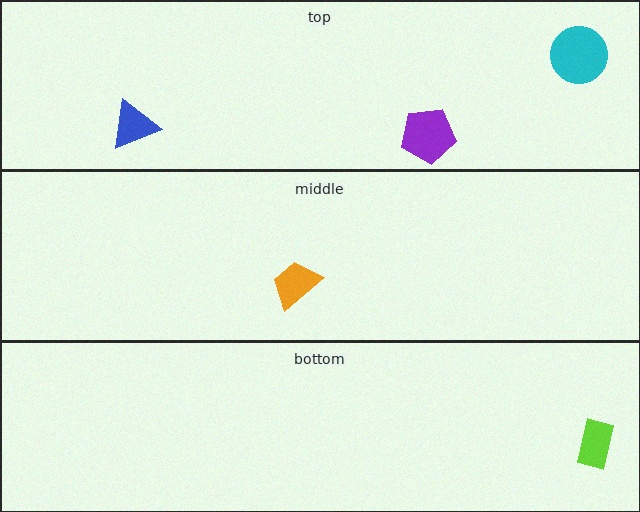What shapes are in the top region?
The blue triangle, the purple pentagon, the cyan circle.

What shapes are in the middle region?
The orange trapezoid.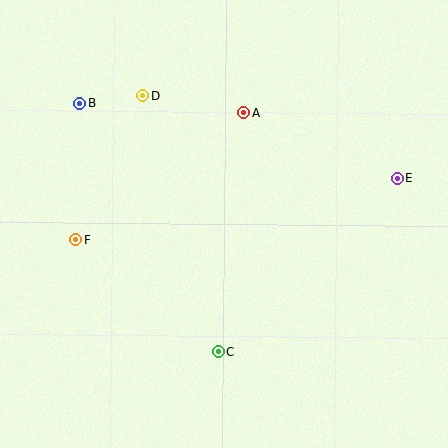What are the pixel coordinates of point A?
Point A is at (244, 113).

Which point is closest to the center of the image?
Point A at (244, 113) is closest to the center.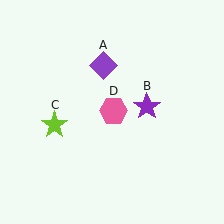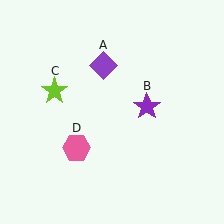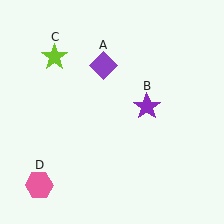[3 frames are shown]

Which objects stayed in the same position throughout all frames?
Purple diamond (object A) and purple star (object B) remained stationary.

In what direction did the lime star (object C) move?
The lime star (object C) moved up.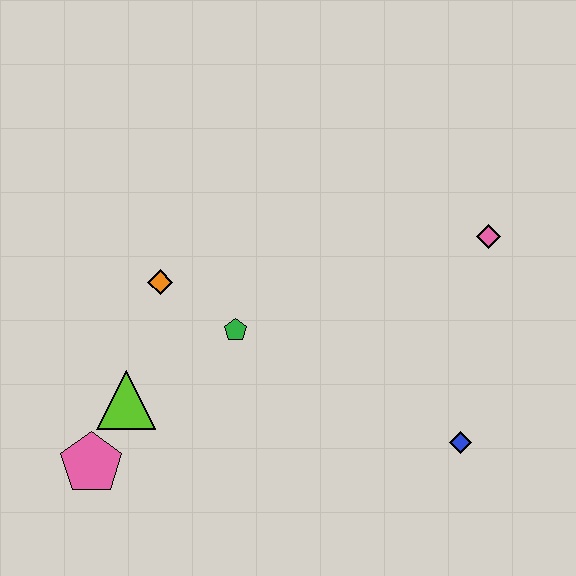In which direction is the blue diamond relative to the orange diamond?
The blue diamond is to the right of the orange diamond.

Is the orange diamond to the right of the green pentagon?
No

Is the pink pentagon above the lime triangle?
No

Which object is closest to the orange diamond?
The green pentagon is closest to the orange diamond.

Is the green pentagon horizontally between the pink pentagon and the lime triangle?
No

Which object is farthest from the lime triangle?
The pink diamond is farthest from the lime triangle.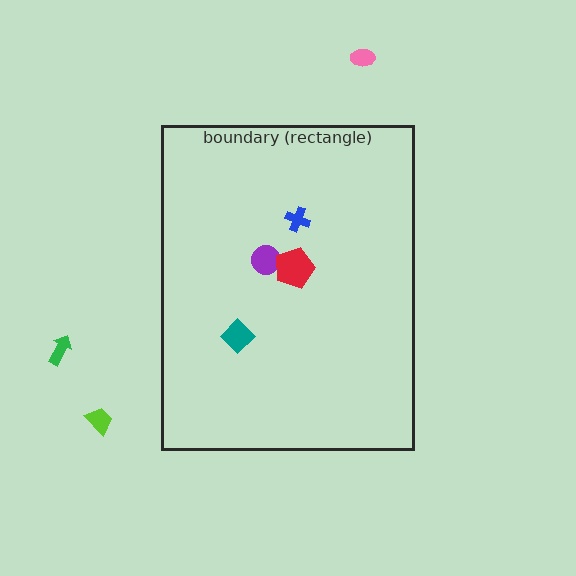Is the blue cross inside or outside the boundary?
Inside.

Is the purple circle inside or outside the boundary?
Inside.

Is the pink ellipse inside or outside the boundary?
Outside.